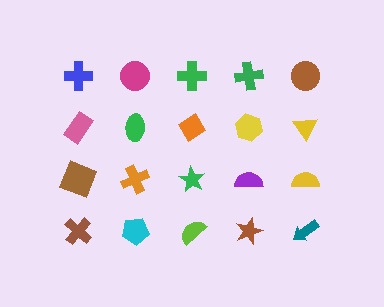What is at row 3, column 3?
A green star.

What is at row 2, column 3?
An orange diamond.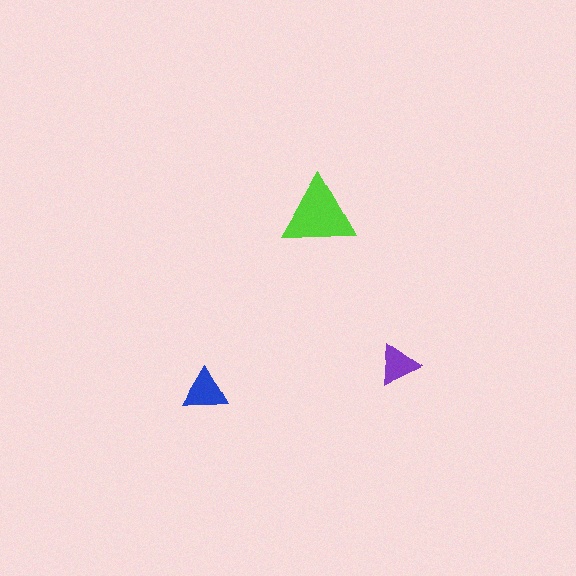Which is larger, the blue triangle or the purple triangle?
The blue one.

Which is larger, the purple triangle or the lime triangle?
The lime one.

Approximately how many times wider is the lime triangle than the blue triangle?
About 1.5 times wider.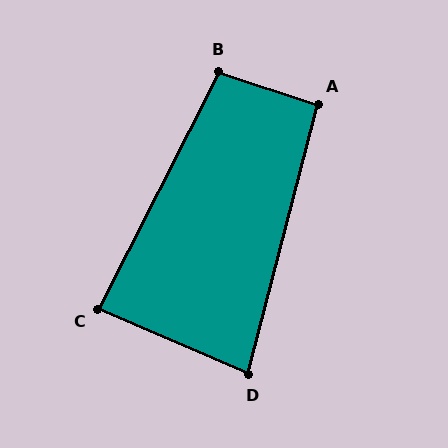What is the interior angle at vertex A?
Approximately 94 degrees (approximately right).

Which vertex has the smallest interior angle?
D, at approximately 81 degrees.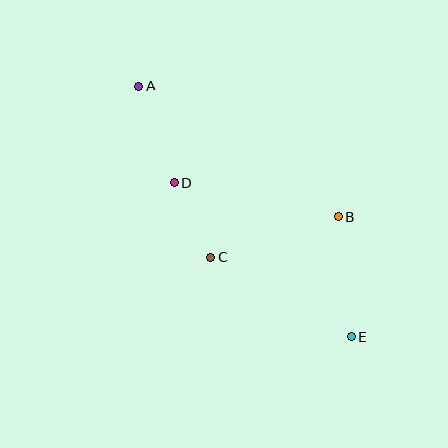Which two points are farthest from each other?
Points A and E are farthest from each other.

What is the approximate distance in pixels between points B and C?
The distance between B and C is approximately 133 pixels.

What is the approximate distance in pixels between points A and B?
The distance between A and B is approximately 238 pixels.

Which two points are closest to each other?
Points C and D are closest to each other.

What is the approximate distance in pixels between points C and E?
The distance between C and E is approximately 161 pixels.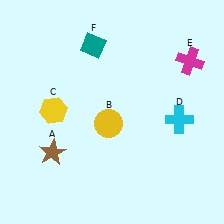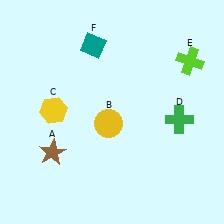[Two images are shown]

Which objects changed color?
D changed from cyan to green. E changed from magenta to lime.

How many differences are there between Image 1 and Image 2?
There are 2 differences between the two images.